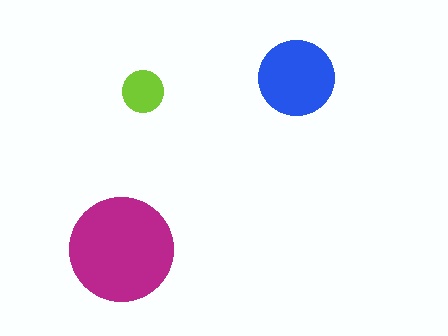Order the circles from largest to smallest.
the magenta one, the blue one, the lime one.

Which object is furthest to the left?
The magenta circle is leftmost.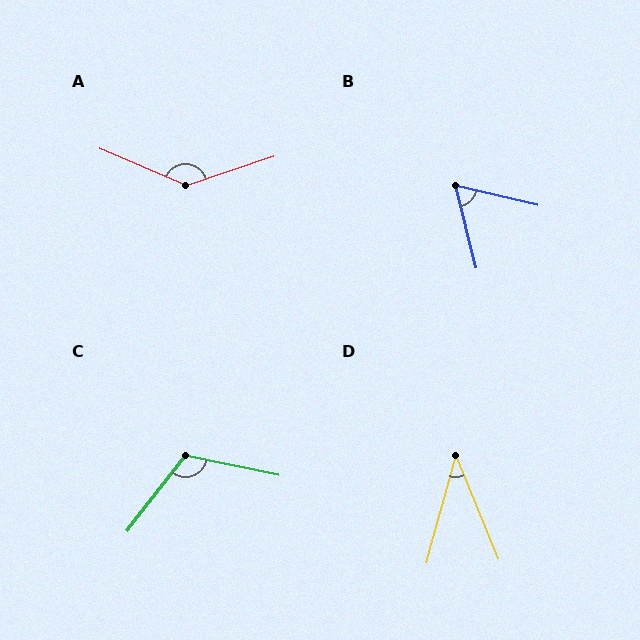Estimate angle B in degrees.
Approximately 62 degrees.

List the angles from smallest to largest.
D (38°), B (62°), C (116°), A (138°).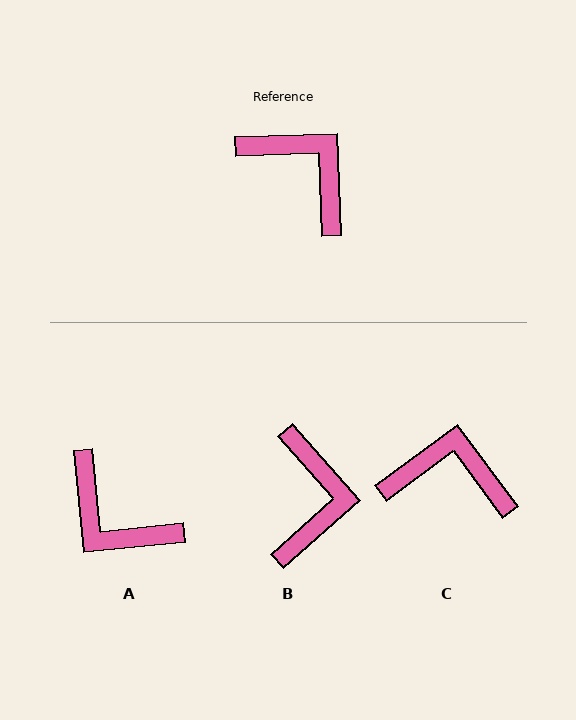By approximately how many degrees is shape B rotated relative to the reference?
Approximately 50 degrees clockwise.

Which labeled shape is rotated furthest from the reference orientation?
A, about 176 degrees away.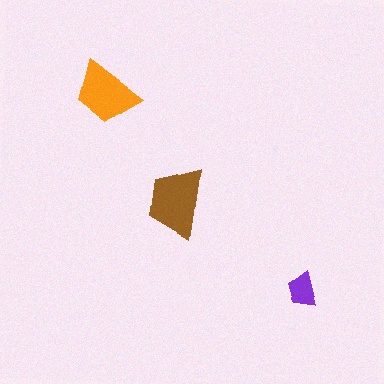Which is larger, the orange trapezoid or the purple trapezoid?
The orange one.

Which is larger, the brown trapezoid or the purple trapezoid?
The brown one.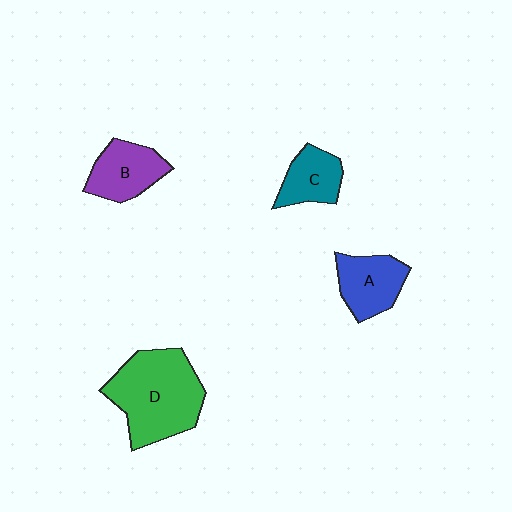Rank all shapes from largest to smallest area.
From largest to smallest: D (green), A (blue), B (purple), C (teal).